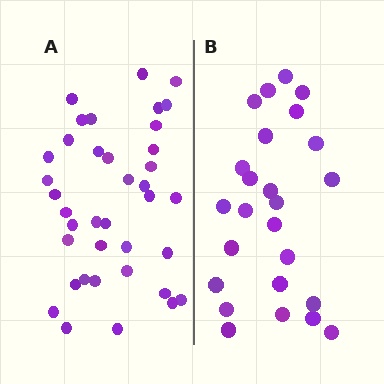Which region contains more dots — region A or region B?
Region A (the left region) has more dots.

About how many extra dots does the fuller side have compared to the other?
Region A has approximately 15 more dots than region B.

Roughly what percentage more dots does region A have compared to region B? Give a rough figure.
About 50% more.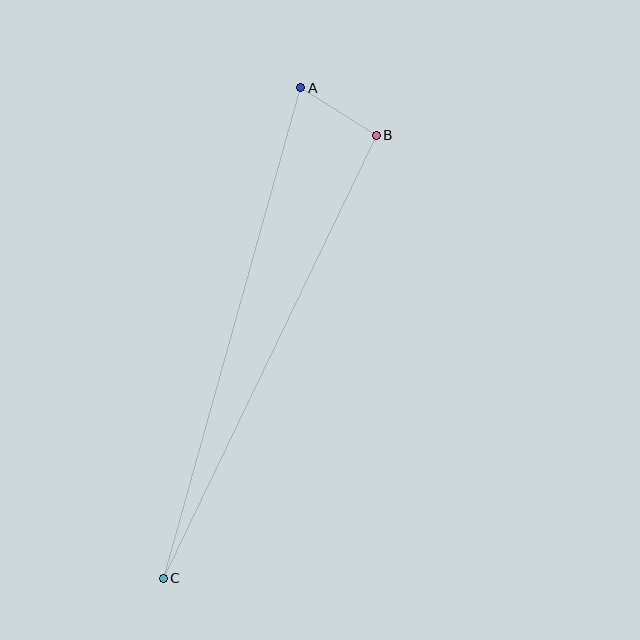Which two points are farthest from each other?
Points A and C are farthest from each other.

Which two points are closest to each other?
Points A and B are closest to each other.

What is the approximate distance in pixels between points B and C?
The distance between B and C is approximately 492 pixels.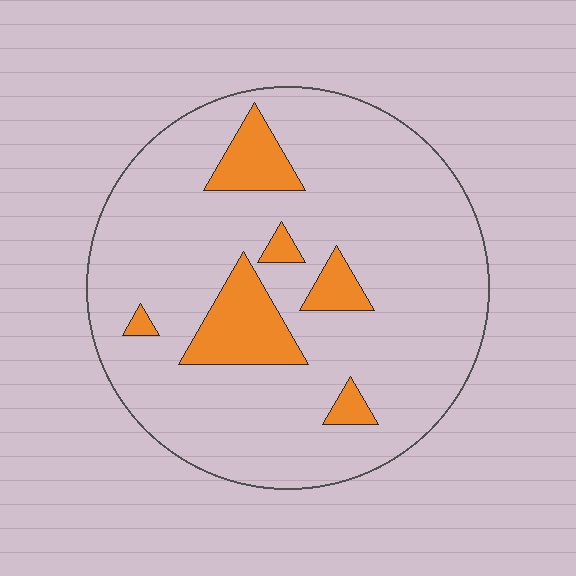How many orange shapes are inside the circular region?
6.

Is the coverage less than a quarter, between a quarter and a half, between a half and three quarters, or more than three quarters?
Less than a quarter.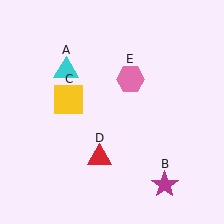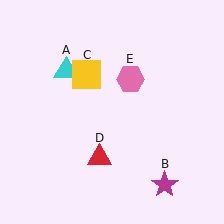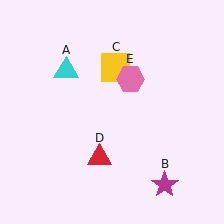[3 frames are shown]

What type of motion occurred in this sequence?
The yellow square (object C) rotated clockwise around the center of the scene.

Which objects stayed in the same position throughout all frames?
Cyan triangle (object A) and magenta star (object B) and red triangle (object D) and pink hexagon (object E) remained stationary.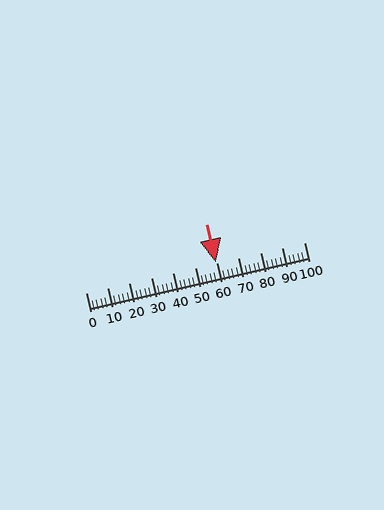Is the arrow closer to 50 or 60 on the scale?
The arrow is closer to 60.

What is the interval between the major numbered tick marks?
The major tick marks are spaced 10 units apart.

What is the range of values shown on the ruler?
The ruler shows values from 0 to 100.